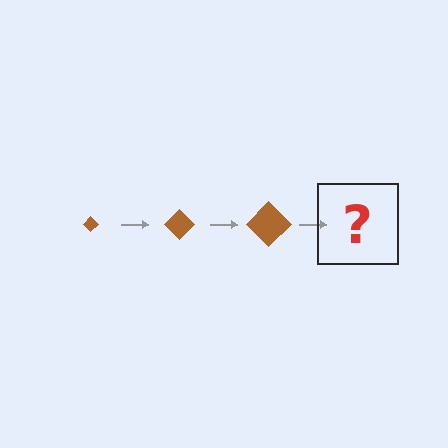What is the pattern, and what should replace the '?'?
The pattern is that the diamond gets progressively larger each step. The '?' should be a brown diamond, larger than the previous one.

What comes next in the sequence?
The next element should be a brown diamond, larger than the previous one.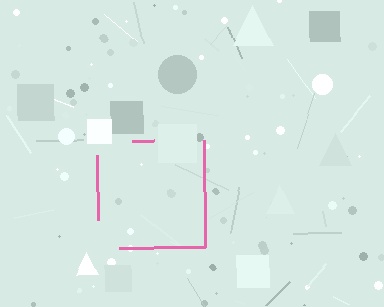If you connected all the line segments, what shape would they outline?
They would outline a square.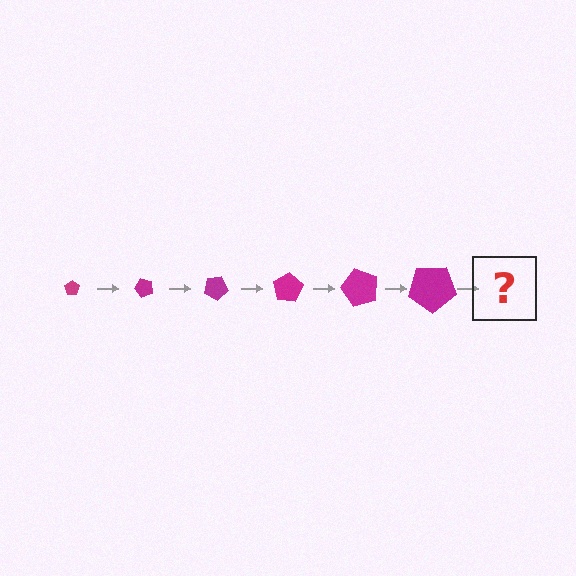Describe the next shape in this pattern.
It should be a pentagon, larger than the previous one and rotated 300 degrees from the start.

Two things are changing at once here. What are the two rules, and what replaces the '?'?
The two rules are that the pentagon grows larger each step and it rotates 50 degrees each step. The '?' should be a pentagon, larger than the previous one and rotated 300 degrees from the start.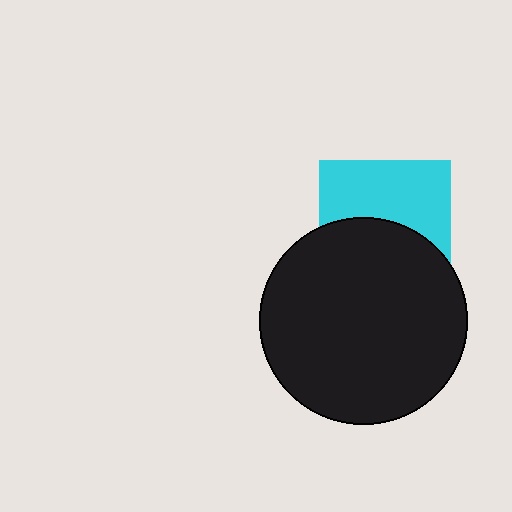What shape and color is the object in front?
The object in front is a black circle.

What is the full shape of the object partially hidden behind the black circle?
The partially hidden object is a cyan square.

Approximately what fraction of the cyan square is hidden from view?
Roughly 48% of the cyan square is hidden behind the black circle.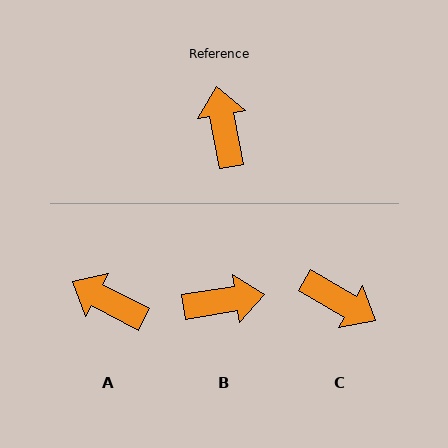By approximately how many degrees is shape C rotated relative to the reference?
Approximately 130 degrees clockwise.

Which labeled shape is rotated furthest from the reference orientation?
C, about 130 degrees away.